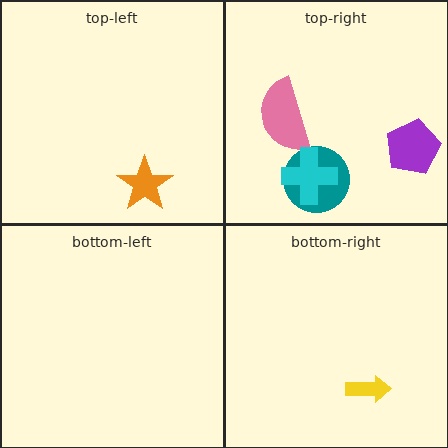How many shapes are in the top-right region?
4.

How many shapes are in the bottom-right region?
1.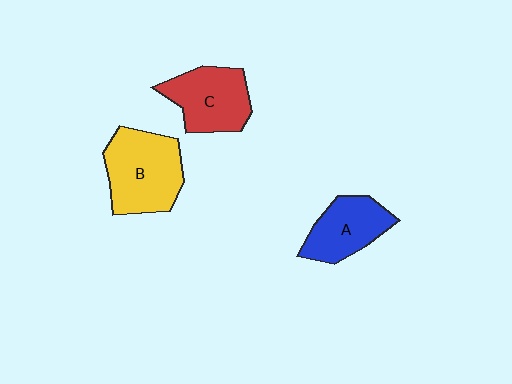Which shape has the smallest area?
Shape A (blue).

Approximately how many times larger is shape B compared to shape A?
Approximately 1.4 times.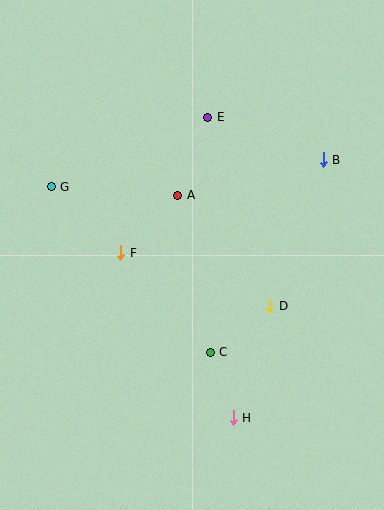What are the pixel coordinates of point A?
Point A is at (177, 195).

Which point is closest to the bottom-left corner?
Point H is closest to the bottom-left corner.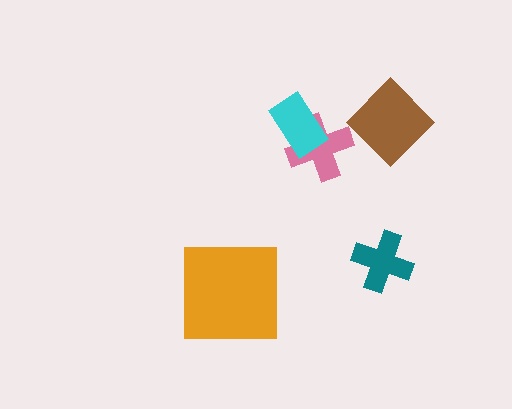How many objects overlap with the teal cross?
0 objects overlap with the teal cross.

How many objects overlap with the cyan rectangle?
1 object overlaps with the cyan rectangle.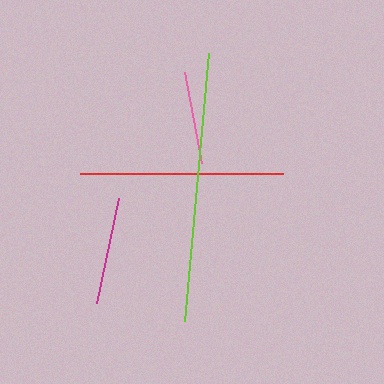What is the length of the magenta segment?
The magenta segment is approximately 108 pixels long.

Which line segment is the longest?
The lime line is the longest at approximately 268 pixels.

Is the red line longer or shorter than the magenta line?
The red line is longer than the magenta line.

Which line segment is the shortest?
The pink line is the shortest at approximately 92 pixels.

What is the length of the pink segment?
The pink segment is approximately 92 pixels long.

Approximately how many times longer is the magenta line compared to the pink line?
The magenta line is approximately 1.2 times the length of the pink line.